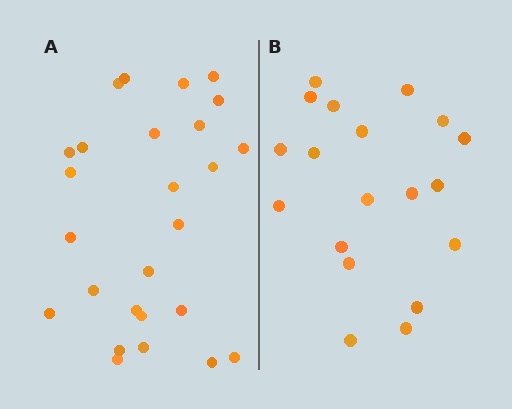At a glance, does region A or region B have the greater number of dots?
Region A (the left region) has more dots.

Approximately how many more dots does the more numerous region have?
Region A has roughly 8 or so more dots than region B.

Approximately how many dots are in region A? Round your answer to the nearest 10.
About 30 dots. (The exact count is 26, which rounds to 30.)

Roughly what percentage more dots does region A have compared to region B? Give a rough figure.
About 35% more.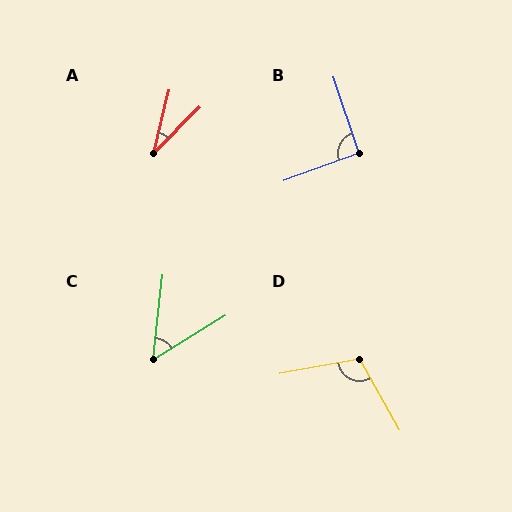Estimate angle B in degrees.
Approximately 92 degrees.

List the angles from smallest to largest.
A (31°), C (52°), B (92°), D (109°).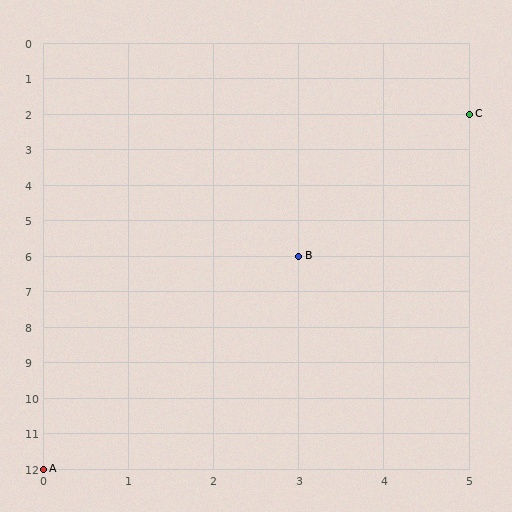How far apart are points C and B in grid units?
Points C and B are 2 columns and 4 rows apart (about 4.5 grid units diagonally).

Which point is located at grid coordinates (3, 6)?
Point B is at (3, 6).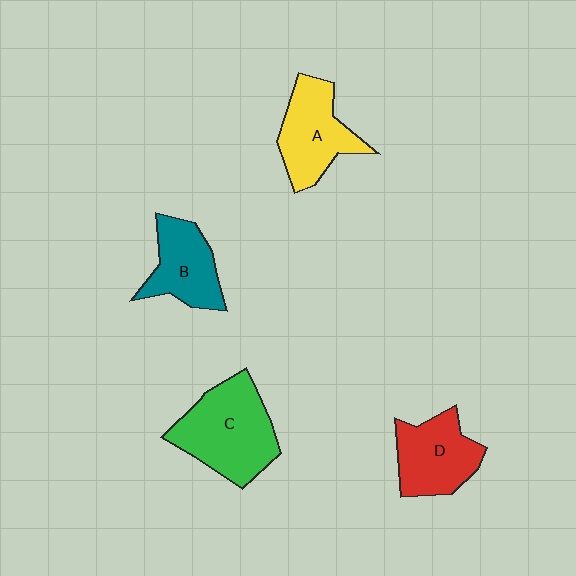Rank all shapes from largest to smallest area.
From largest to smallest: C (green), A (yellow), D (red), B (teal).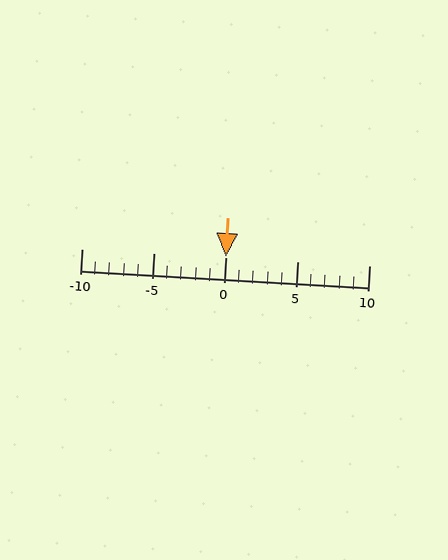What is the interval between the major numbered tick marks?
The major tick marks are spaced 5 units apart.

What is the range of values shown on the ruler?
The ruler shows values from -10 to 10.